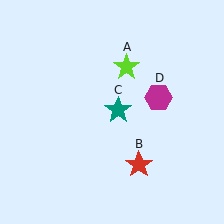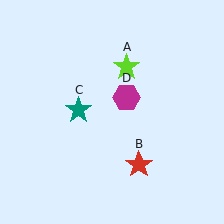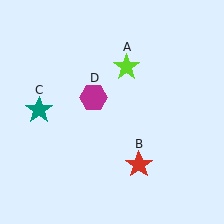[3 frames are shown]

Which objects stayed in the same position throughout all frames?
Lime star (object A) and red star (object B) remained stationary.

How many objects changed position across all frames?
2 objects changed position: teal star (object C), magenta hexagon (object D).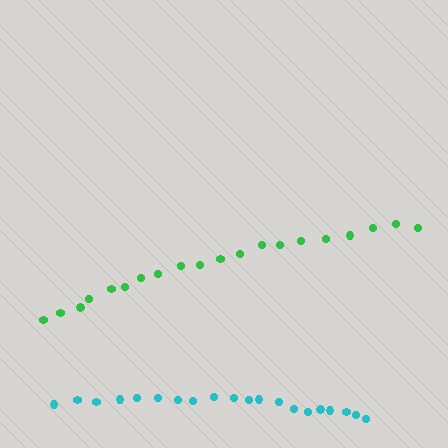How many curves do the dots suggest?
There are 2 distinct paths.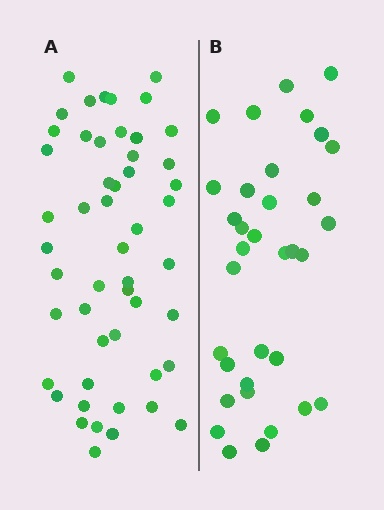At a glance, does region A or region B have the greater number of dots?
Region A (the left region) has more dots.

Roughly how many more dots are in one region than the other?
Region A has approximately 15 more dots than region B.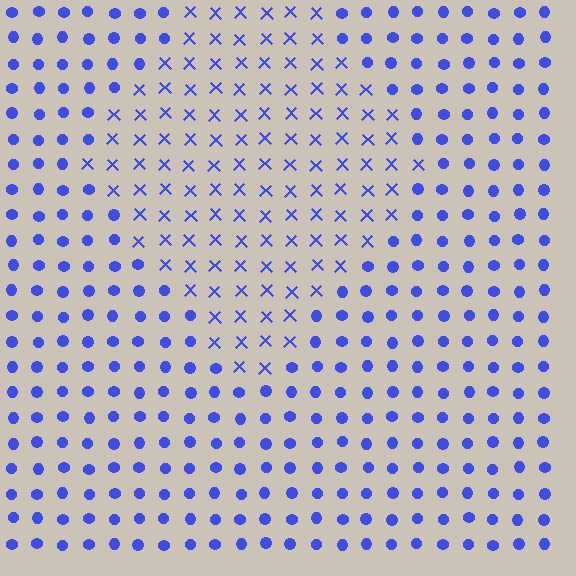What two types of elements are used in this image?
The image uses X marks inside the diamond region and circles outside it.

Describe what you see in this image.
The image is filled with small blue elements arranged in a uniform grid. A diamond-shaped region contains X marks, while the surrounding area contains circles. The boundary is defined purely by the change in element shape.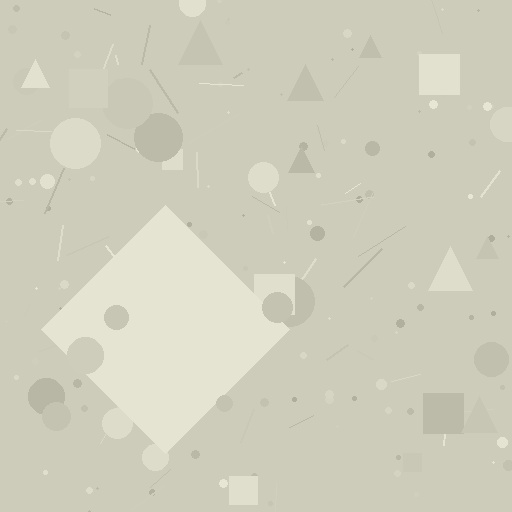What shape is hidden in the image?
A diamond is hidden in the image.